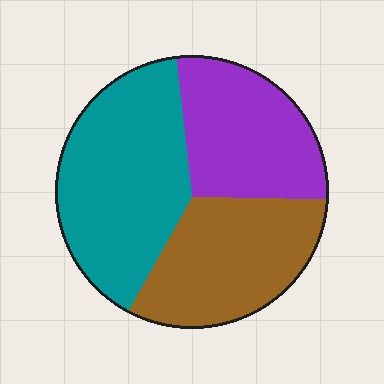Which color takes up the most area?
Teal, at roughly 40%.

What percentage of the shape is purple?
Purple covers 28% of the shape.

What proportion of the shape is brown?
Brown takes up about one third (1/3) of the shape.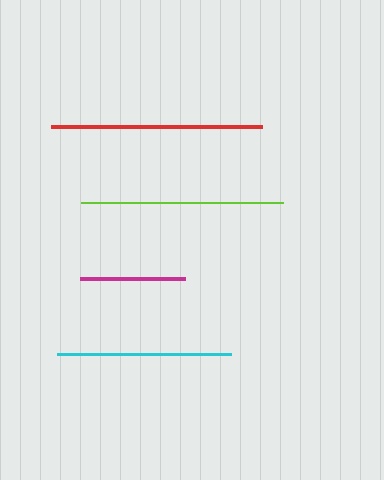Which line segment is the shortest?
The magenta line is the shortest at approximately 105 pixels.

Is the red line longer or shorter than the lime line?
The red line is longer than the lime line.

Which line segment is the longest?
The red line is the longest at approximately 211 pixels.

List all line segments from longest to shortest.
From longest to shortest: red, lime, cyan, magenta.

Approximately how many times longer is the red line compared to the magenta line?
The red line is approximately 2.0 times the length of the magenta line.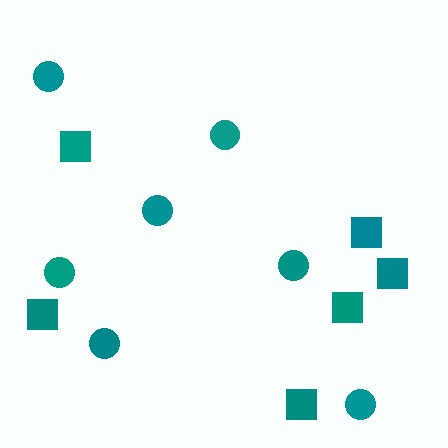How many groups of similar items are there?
There are 2 groups: one group of circles (7) and one group of squares (6).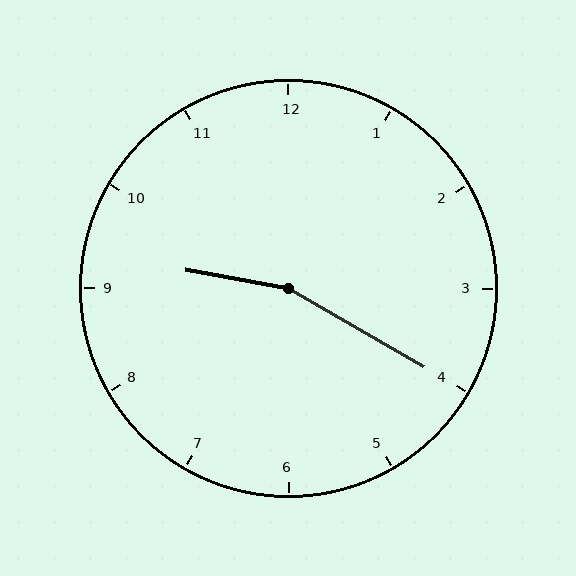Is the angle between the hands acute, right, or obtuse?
It is obtuse.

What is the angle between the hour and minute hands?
Approximately 160 degrees.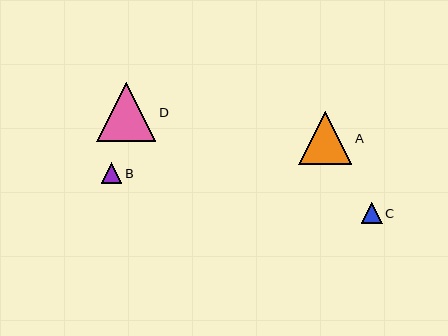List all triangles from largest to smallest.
From largest to smallest: D, A, C, B.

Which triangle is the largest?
Triangle D is the largest with a size of approximately 59 pixels.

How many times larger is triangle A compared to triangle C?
Triangle A is approximately 2.5 times the size of triangle C.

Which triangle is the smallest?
Triangle B is the smallest with a size of approximately 20 pixels.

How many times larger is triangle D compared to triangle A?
Triangle D is approximately 1.1 times the size of triangle A.